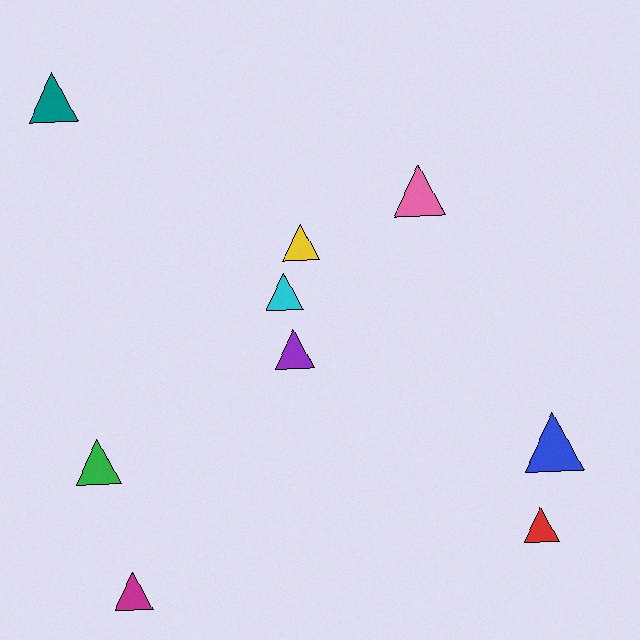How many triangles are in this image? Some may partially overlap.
There are 9 triangles.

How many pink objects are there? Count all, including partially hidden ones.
There is 1 pink object.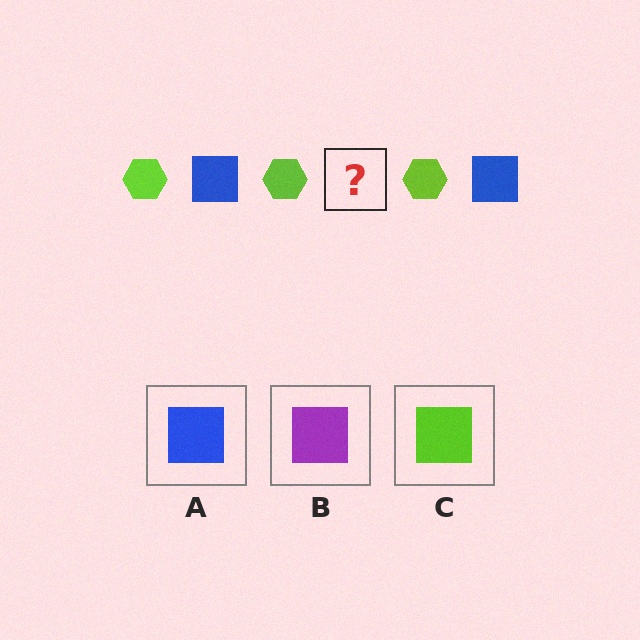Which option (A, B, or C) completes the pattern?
A.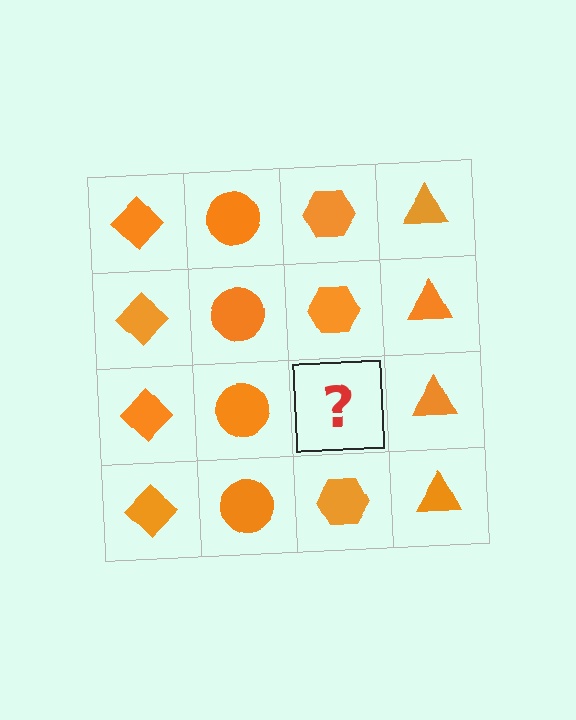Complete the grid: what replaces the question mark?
The question mark should be replaced with an orange hexagon.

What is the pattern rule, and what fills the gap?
The rule is that each column has a consistent shape. The gap should be filled with an orange hexagon.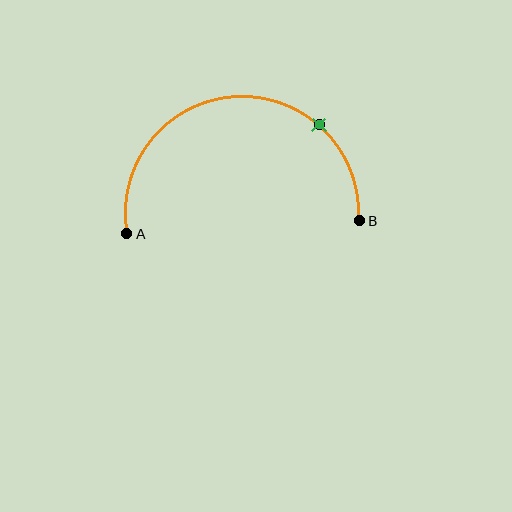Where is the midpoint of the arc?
The arc midpoint is the point on the curve farthest from the straight line joining A and B. It sits above that line.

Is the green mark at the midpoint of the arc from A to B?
No. The green mark lies on the arc but is closer to endpoint B. The arc midpoint would be at the point on the curve equidistant along the arc from both A and B.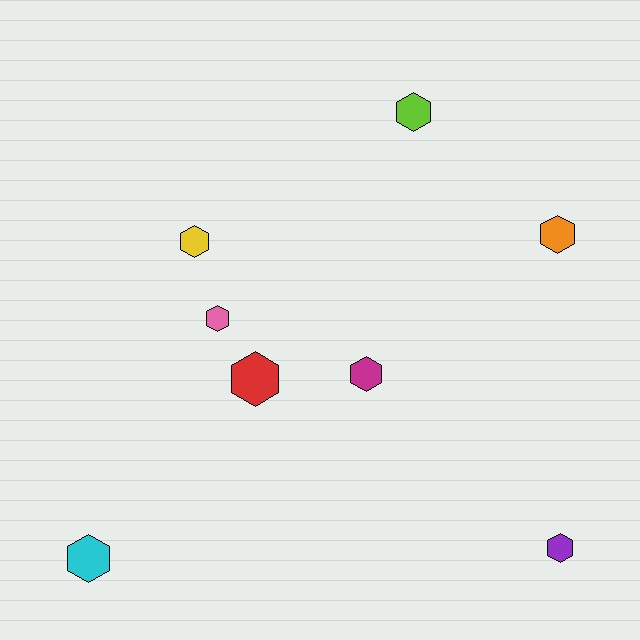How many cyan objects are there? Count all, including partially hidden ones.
There is 1 cyan object.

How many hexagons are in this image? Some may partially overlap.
There are 8 hexagons.